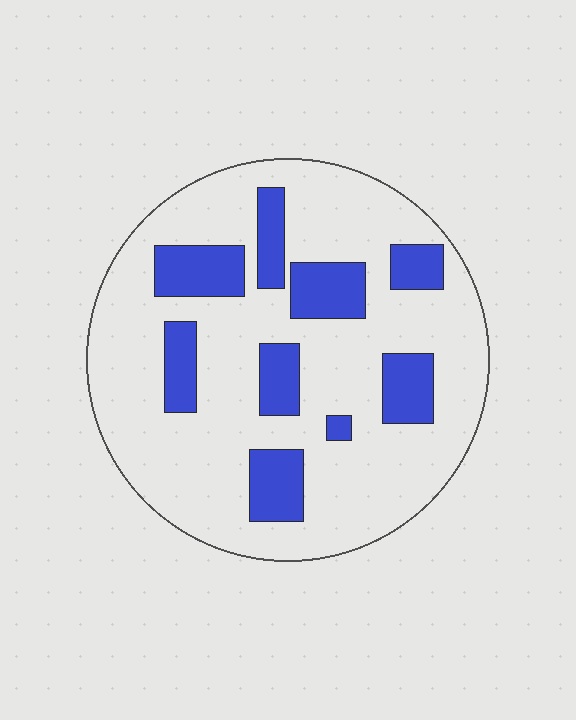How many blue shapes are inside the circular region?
9.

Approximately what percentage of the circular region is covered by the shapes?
Approximately 20%.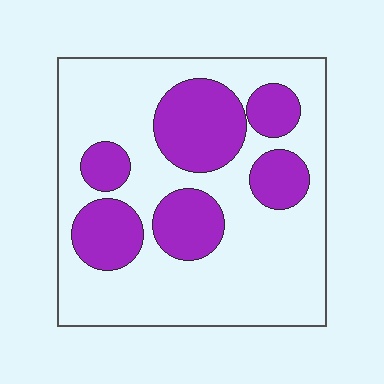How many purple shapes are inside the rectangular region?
6.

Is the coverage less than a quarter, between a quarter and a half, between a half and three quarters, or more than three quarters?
Between a quarter and a half.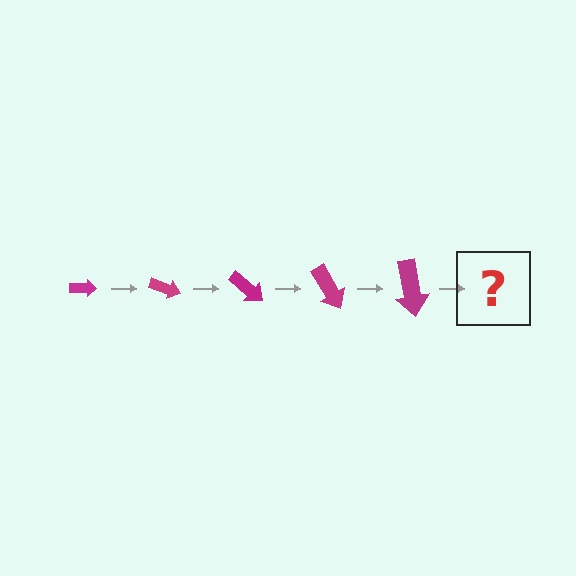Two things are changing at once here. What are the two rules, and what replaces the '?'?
The two rules are that the arrow grows larger each step and it rotates 20 degrees each step. The '?' should be an arrow, larger than the previous one and rotated 100 degrees from the start.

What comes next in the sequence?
The next element should be an arrow, larger than the previous one and rotated 100 degrees from the start.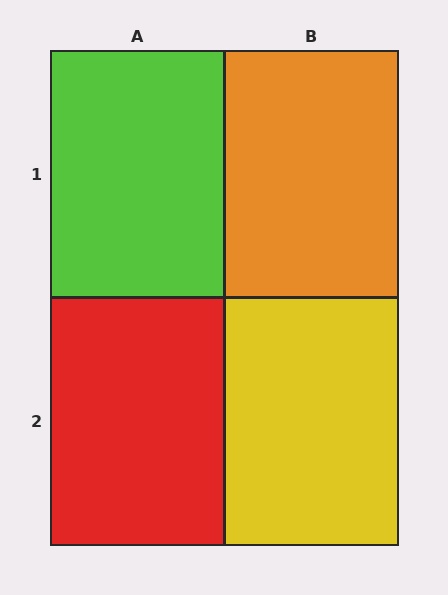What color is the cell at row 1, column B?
Orange.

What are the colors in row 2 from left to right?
Red, yellow.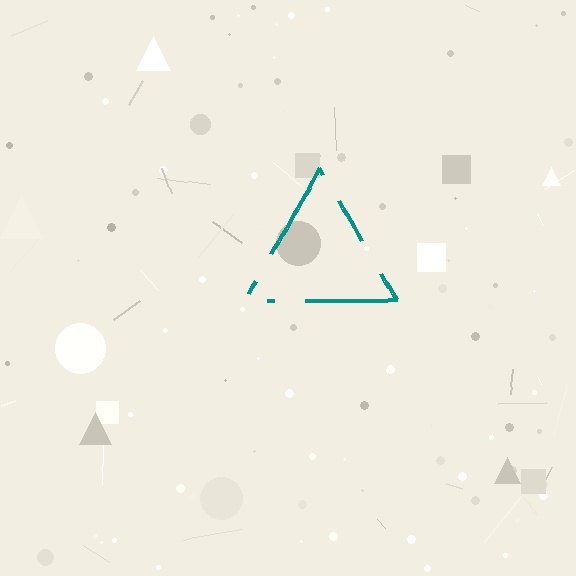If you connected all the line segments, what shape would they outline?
They would outline a triangle.